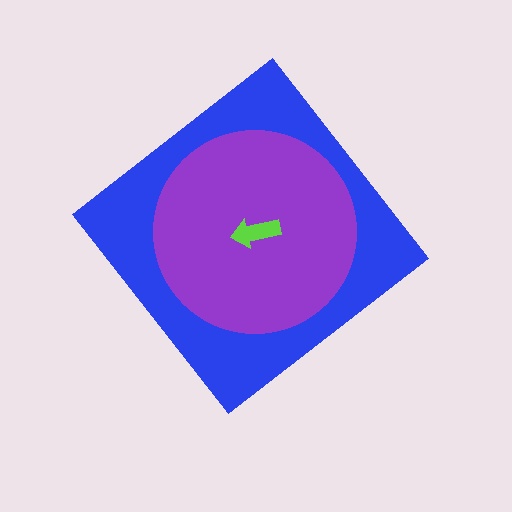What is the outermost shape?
The blue diamond.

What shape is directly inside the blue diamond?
The purple circle.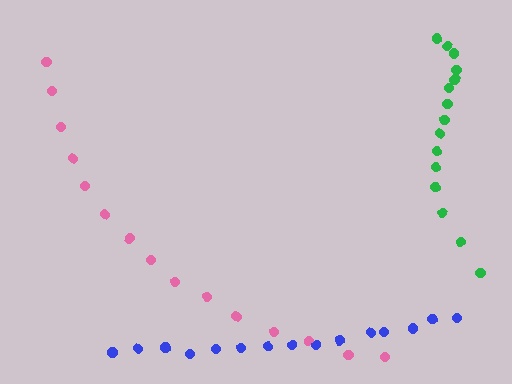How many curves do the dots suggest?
There are 3 distinct paths.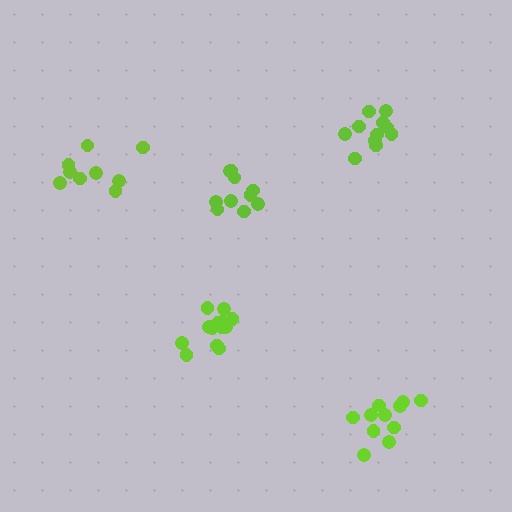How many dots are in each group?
Group 1: 11 dots, Group 2: 10 dots, Group 3: 11 dots, Group 4: 13 dots, Group 5: 9 dots (54 total).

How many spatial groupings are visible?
There are 5 spatial groupings.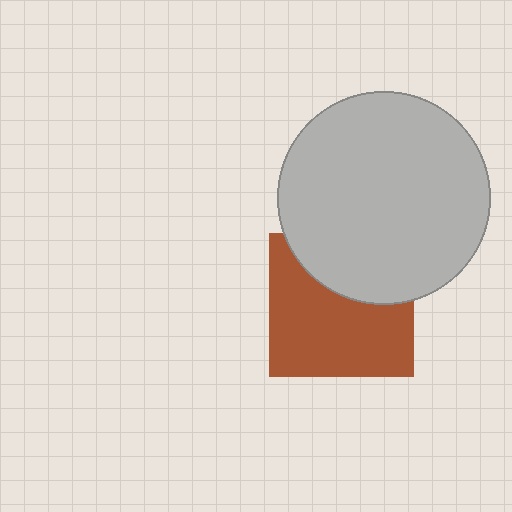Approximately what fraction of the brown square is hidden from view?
Roughly 35% of the brown square is hidden behind the light gray circle.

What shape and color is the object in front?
The object in front is a light gray circle.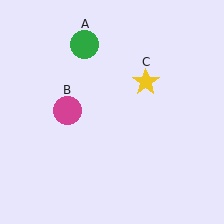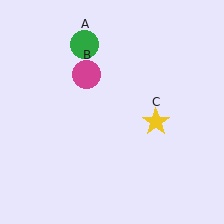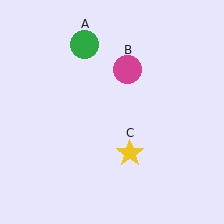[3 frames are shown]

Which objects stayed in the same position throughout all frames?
Green circle (object A) remained stationary.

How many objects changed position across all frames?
2 objects changed position: magenta circle (object B), yellow star (object C).